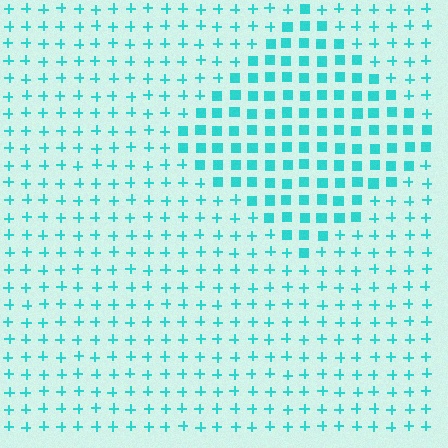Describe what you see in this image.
The image is filled with small cyan elements arranged in a uniform grid. A diamond-shaped region contains squares, while the surrounding area contains plus signs. The boundary is defined purely by the change in element shape.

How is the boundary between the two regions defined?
The boundary is defined by a change in element shape: squares inside vs. plus signs outside. All elements share the same color and spacing.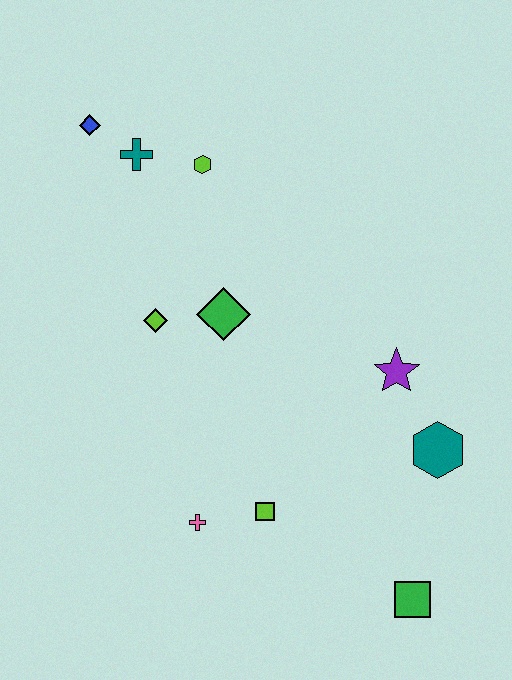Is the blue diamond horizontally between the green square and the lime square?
No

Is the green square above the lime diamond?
No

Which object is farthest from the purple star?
The blue diamond is farthest from the purple star.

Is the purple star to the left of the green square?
Yes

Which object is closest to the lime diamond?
The green diamond is closest to the lime diamond.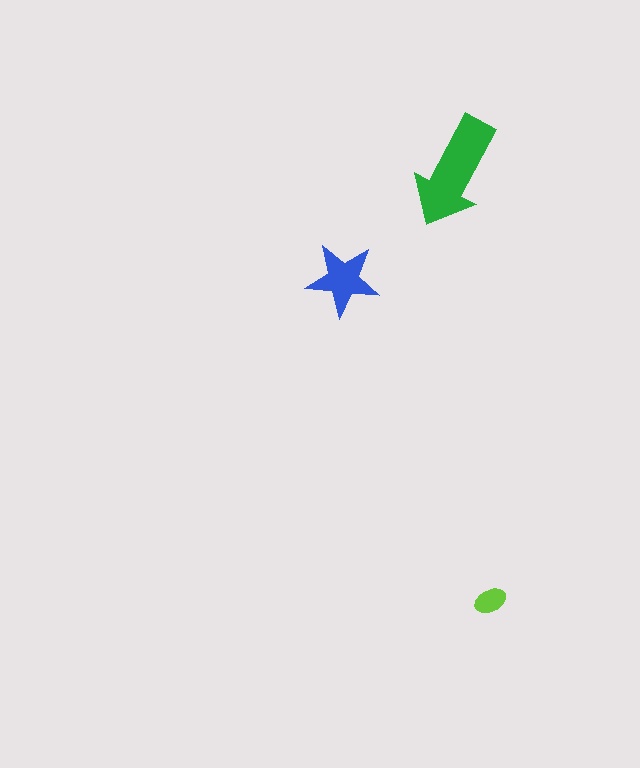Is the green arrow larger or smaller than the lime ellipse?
Larger.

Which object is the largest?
The green arrow.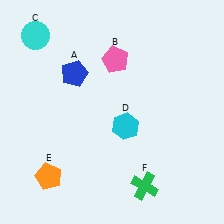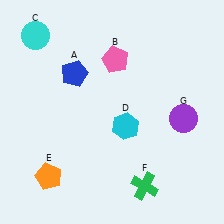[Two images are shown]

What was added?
A purple circle (G) was added in Image 2.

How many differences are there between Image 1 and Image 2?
There is 1 difference between the two images.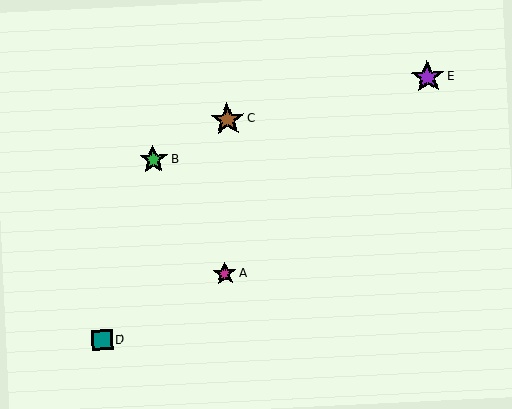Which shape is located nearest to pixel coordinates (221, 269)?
The magenta star (labeled A) at (225, 274) is nearest to that location.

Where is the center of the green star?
The center of the green star is at (153, 160).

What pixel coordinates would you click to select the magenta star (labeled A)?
Click at (225, 274) to select the magenta star A.